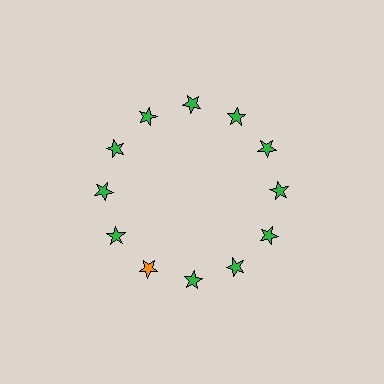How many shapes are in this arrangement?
There are 12 shapes arranged in a ring pattern.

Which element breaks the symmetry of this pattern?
The orange star at roughly the 7 o'clock position breaks the symmetry. All other shapes are green stars.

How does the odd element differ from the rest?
It has a different color: orange instead of green.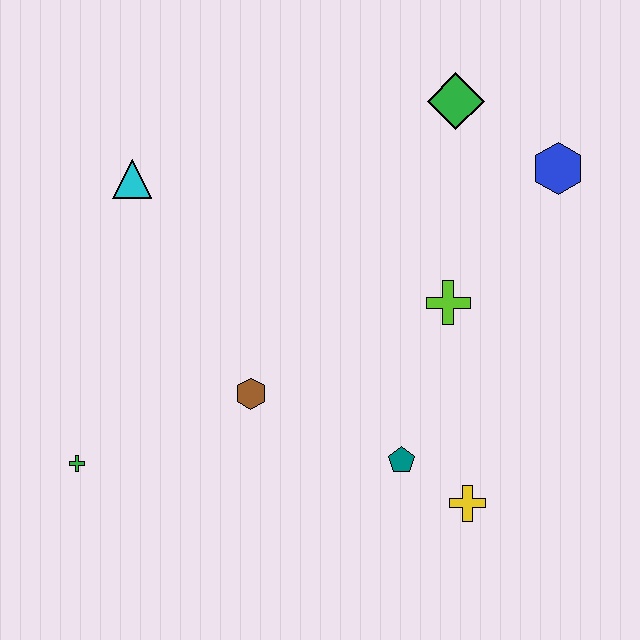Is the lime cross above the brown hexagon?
Yes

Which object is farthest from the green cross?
The blue hexagon is farthest from the green cross.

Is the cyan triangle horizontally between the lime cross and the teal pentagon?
No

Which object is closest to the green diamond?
The blue hexagon is closest to the green diamond.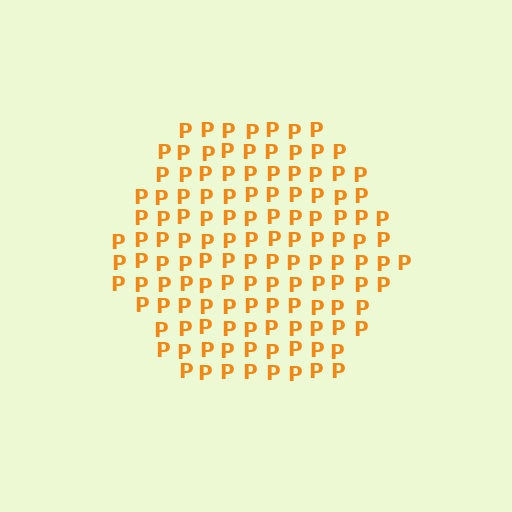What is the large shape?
The large shape is a hexagon.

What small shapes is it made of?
It is made of small letter P's.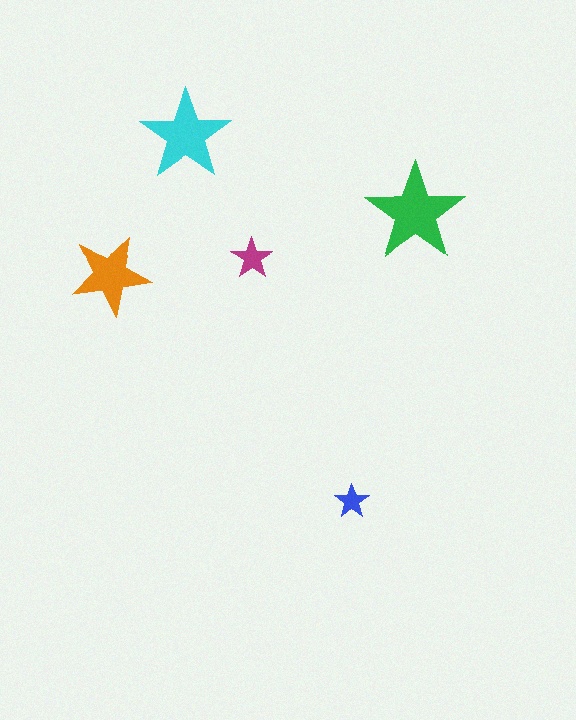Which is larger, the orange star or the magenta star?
The orange one.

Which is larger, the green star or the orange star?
The green one.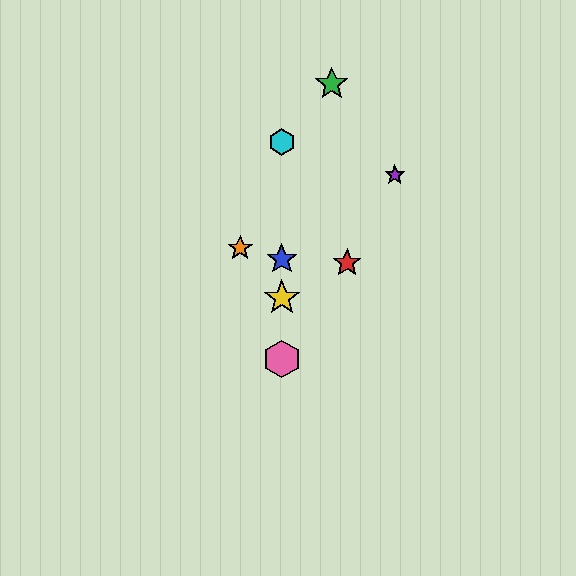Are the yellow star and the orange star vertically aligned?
No, the yellow star is at x≈282 and the orange star is at x≈240.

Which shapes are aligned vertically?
The blue star, the yellow star, the cyan hexagon, the pink hexagon are aligned vertically.